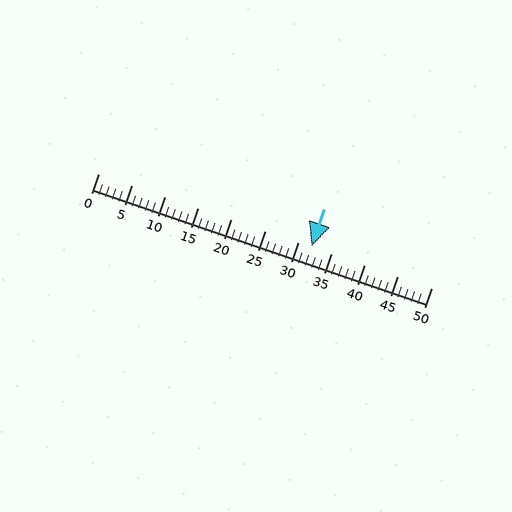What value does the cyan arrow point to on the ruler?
The cyan arrow points to approximately 32.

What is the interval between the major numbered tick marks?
The major tick marks are spaced 5 units apart.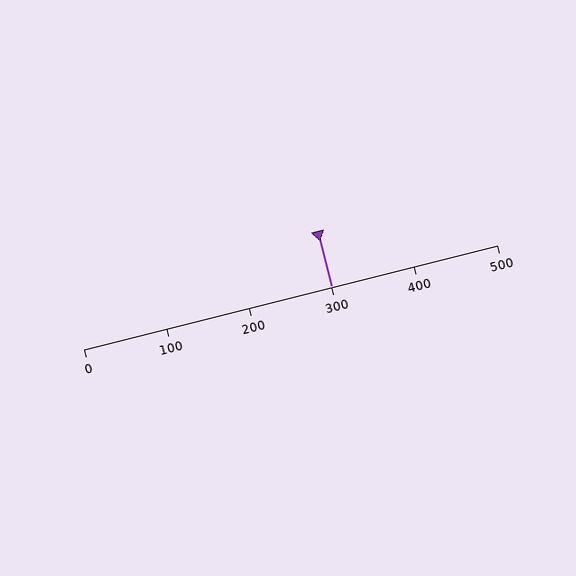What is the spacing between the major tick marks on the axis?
The major ticks are spaced 100 apart.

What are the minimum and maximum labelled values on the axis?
The axis runs from 0 to 500.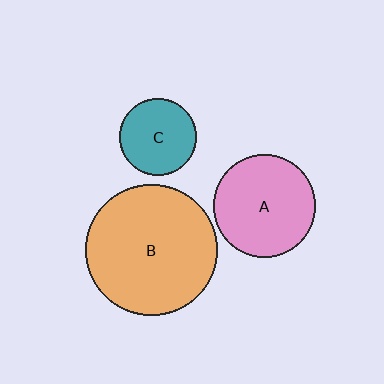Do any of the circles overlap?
No, none of the circles overlap.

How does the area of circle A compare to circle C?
Approximately 1.8 times.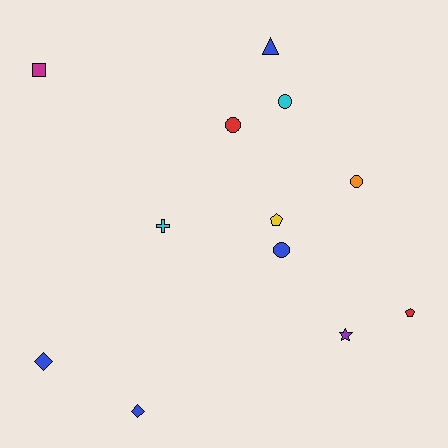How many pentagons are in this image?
There are 2 pentagons.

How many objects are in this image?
There are 12 objects.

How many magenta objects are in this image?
There is 1 magenta object.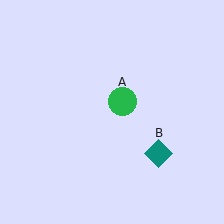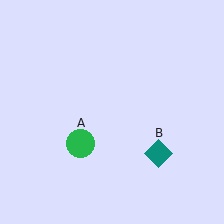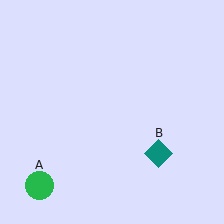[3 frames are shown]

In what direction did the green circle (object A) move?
The green circle (object A) moved down and to the left.